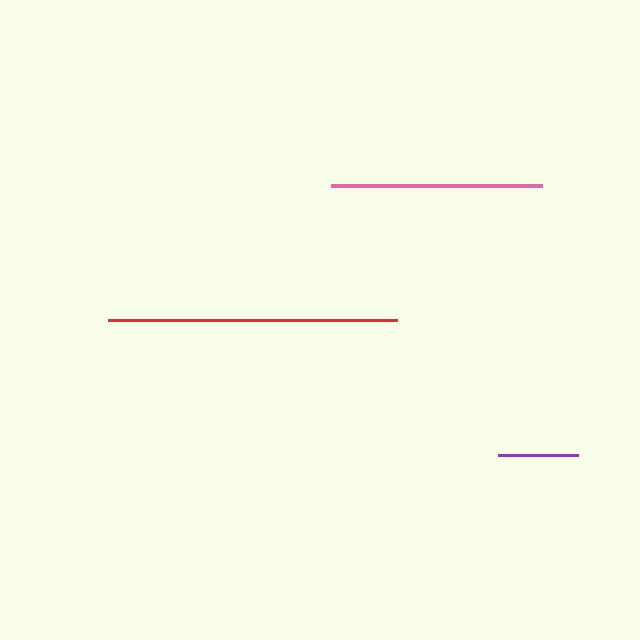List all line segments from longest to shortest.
From longest to shortest: red, pink, purple.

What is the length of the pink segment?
The pink segment is approximately 211 pixels long.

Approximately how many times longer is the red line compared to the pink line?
The red line is approximately 1.4 times the length of the pink line.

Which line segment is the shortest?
The purple line is the shortest at approximately 80 pixels.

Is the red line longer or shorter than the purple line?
The red line is longer than the purple line.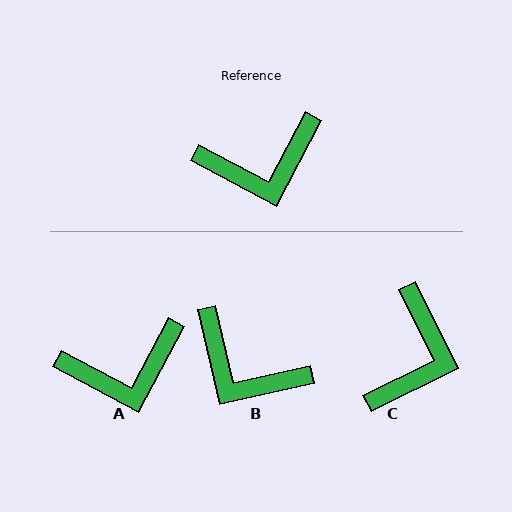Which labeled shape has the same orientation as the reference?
A.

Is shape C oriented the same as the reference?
No, it is off by about 54 degrees.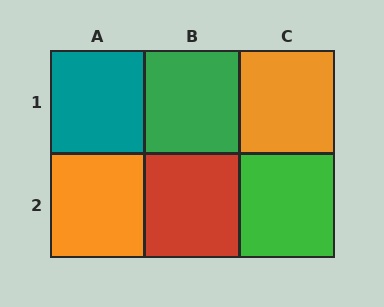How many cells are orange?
2 cells are orange.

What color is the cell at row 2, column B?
Red.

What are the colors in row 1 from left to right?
Teal, green, orange.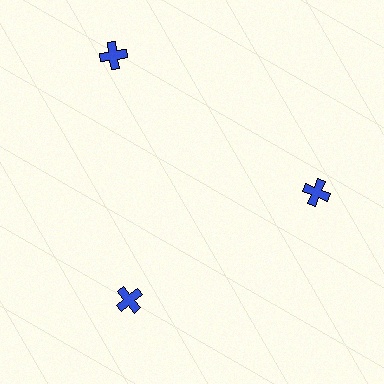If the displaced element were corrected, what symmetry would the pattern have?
It would have 3-fold rotational symmetry — the pattern would map onto itself every 120 degrees.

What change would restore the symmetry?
The symmetry would be restored by moving it inward, back onto the ring so that all 3 crosses sit at equal angles and equal distance from the center.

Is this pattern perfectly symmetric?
No. The 3 blue crosses are arranged in a ring, but one element near the 11 o'clock position is pushed outward from the center, breaking the 3-fold rotational symmetry.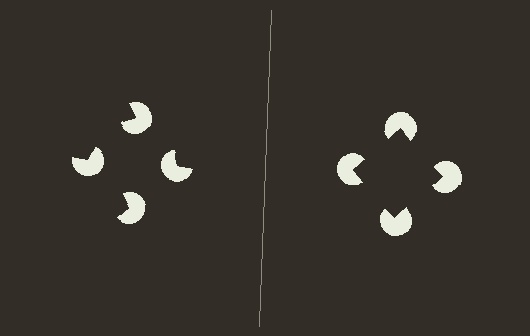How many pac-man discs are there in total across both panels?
8 — 4 on each side.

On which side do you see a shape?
An illusory square appears on the right side. On the left side the wedge cuts are rotated, so no coherent shape forms.